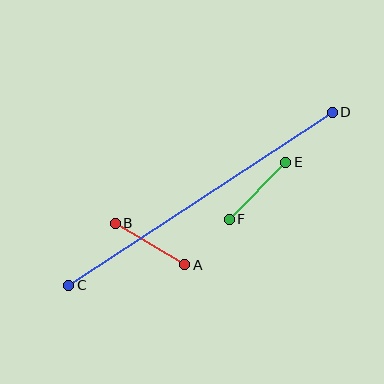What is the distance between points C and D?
The distance is approximately 315 pixels.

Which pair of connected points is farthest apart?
Points C and D are farthest apart.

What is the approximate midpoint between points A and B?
The midpoint is at approximately (150, 244) pixels.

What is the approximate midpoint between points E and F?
The midpoint is at approximately (258, 191) pixels.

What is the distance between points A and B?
The distance is approximately 81 pixels.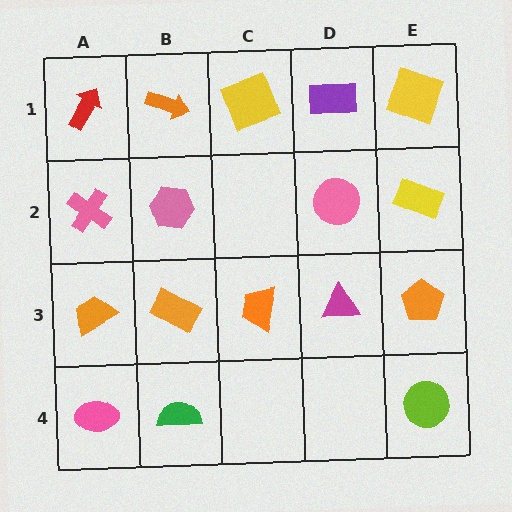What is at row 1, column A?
A red arrow.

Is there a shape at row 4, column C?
No, that cell is empty.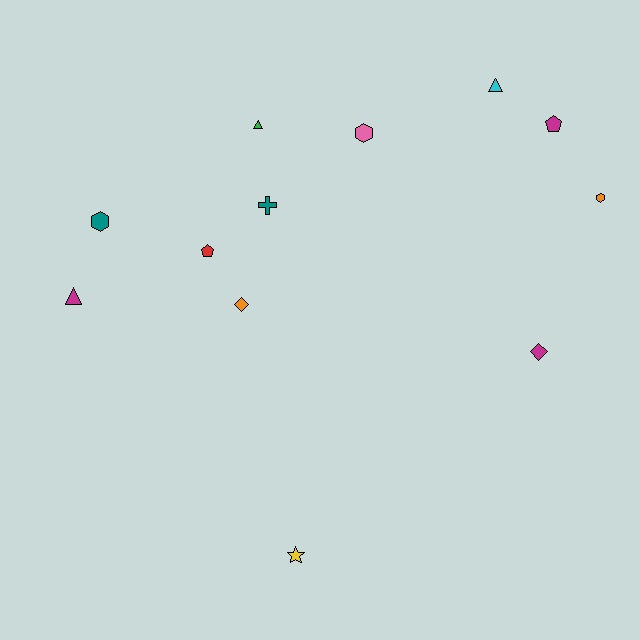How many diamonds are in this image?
There are 2 diamonds.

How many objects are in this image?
There are 12 objects.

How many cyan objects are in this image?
There is 1 cyan object.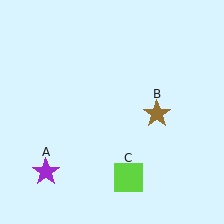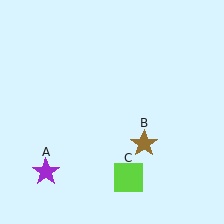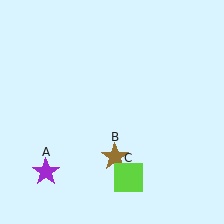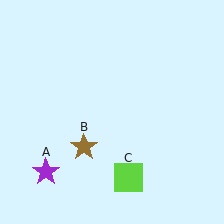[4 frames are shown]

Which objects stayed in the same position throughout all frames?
Purple star (object A) and lime square (object C) remained stationary.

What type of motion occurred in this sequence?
The brown star (object B) rotated clockwise around the center of the scene.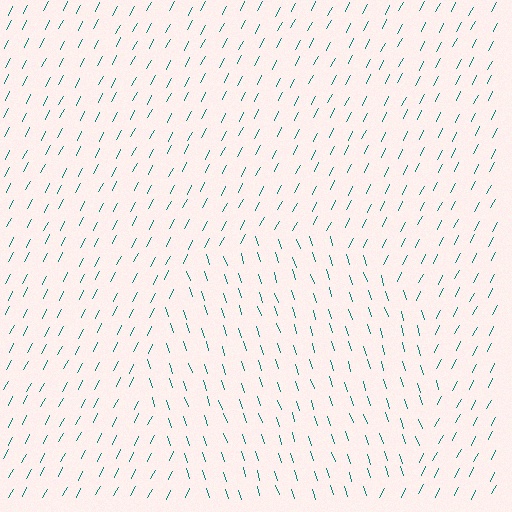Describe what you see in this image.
The image is filled with small teal line segments. A circle region in the image has lines oriented differently from the surrounding lines, creating a visible texture boundary.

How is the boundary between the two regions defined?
The boundary is defined purely by a change in line orientation (approximately 45 degrees difference). All lines are the same color and thickness.